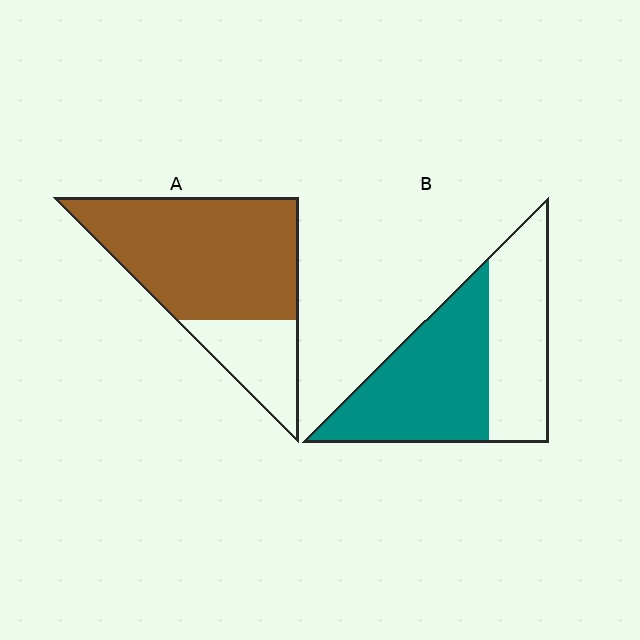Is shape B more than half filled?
Yes.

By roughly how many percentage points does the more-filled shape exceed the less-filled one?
By roughly 15 percentage points (A over B).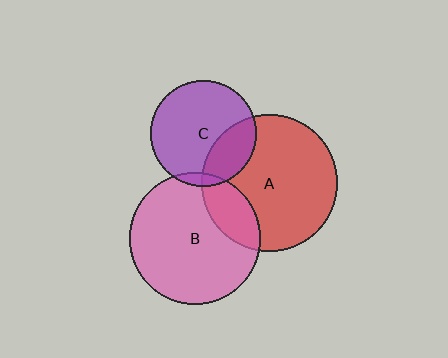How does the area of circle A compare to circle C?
Approximately 1.7 times.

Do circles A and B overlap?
Yes.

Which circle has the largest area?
Circle A (red).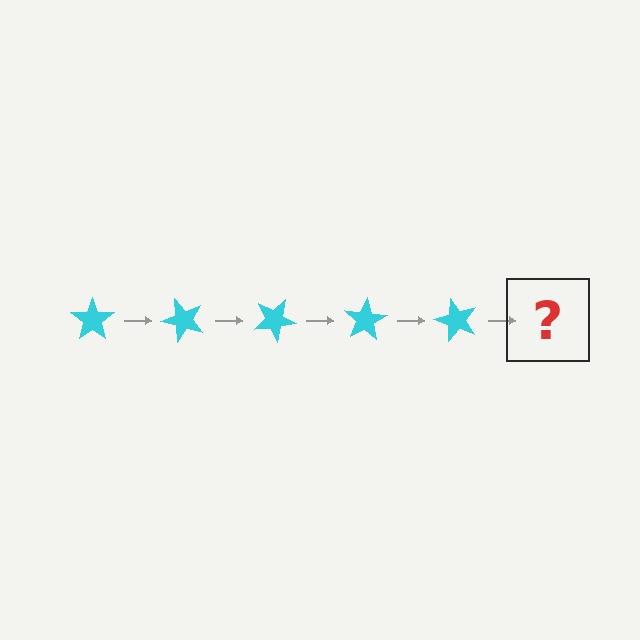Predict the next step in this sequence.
The next step is a cyan star rotated 250 degrees.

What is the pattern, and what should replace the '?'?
The pattern is that the star rotates 50 degrees each step. The '?' should be a cyan star rotated 250 degrees.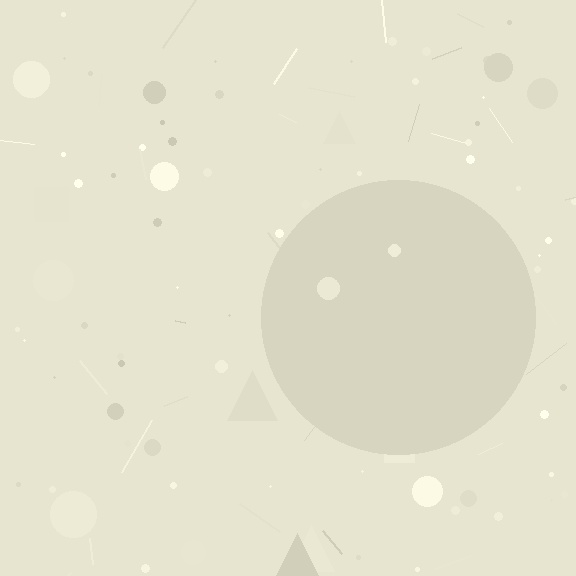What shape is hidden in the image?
A circle is hidden in the image.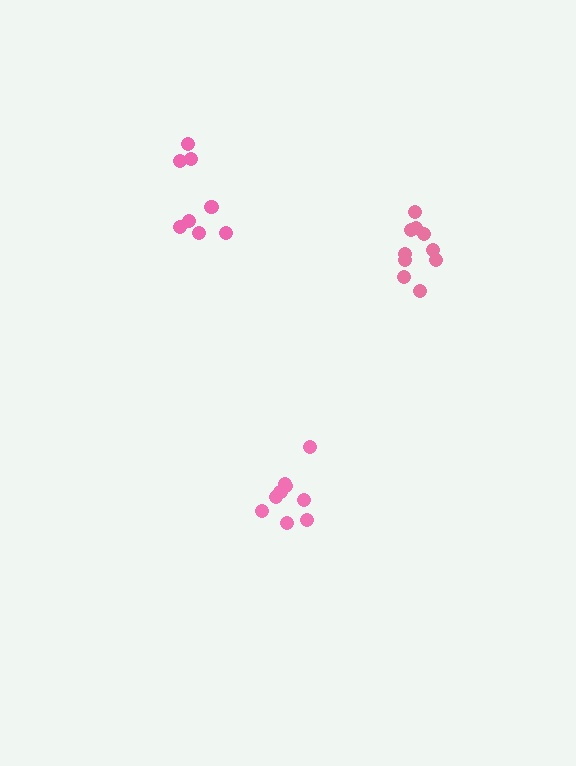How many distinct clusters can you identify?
There are 3 distinct clusters.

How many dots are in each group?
Group 1: 8 dots, Group 2: 9 dots, Group 3: 10 dots (27 total).